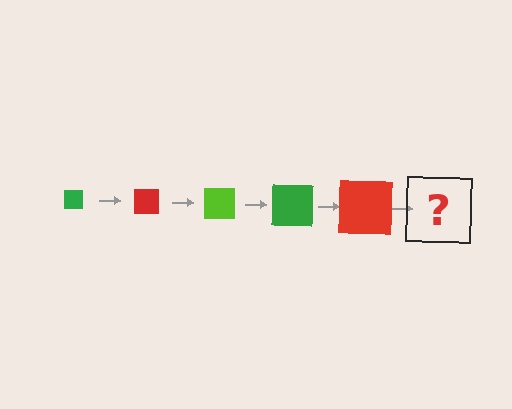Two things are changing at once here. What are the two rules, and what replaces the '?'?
The two rules are that the square grows larger each step and the color cycles through green, red, and lime. The '?' should be a lime square, larger than the previous one.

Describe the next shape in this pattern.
It should be a lime square, larger than the previous one.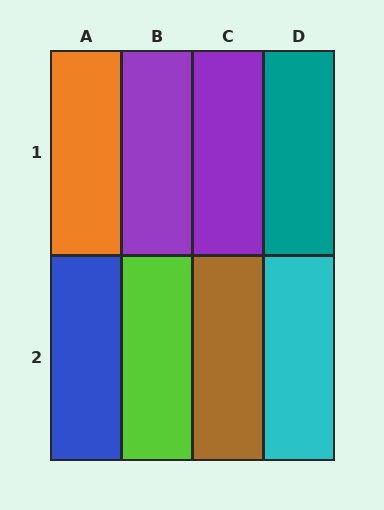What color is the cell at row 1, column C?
Purple.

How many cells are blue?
1 cell is blue.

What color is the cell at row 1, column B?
Purple.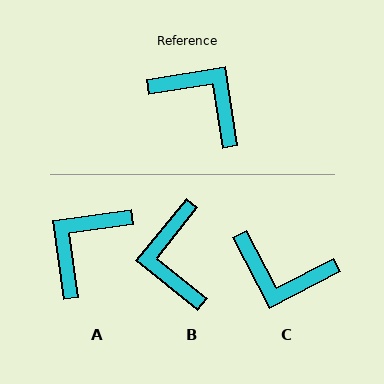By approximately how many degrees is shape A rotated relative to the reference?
Approximately 90 degrees counter-clockwise.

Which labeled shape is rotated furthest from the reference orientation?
C, about 162 degrees away.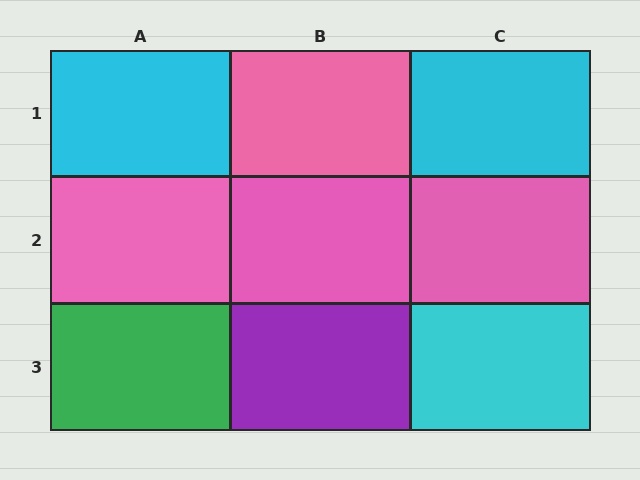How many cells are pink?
4 cells are pink.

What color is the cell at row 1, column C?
Cyan.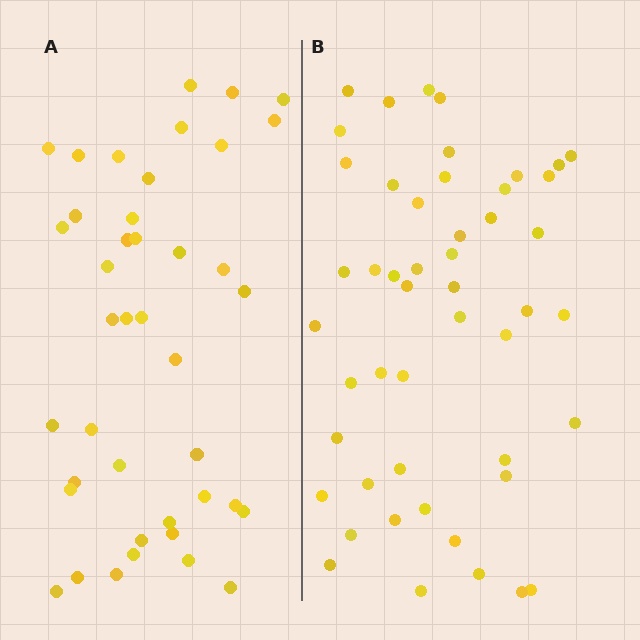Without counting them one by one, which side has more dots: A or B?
Region B (the right region) has more dots.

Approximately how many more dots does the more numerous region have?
Region B has roughly 8 or so more dots than region A.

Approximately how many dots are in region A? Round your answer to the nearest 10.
About 40 dots. (The exact count is 41, which rounds to 40.)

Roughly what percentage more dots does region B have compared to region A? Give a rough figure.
About 20% more.